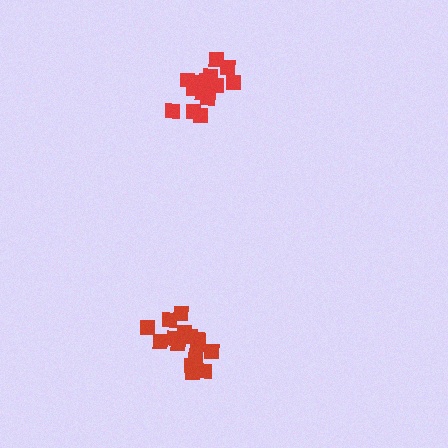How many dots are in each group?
Group 1: 15 dots, Group 2: 16 dots (31 total).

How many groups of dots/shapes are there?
There are 2 groups.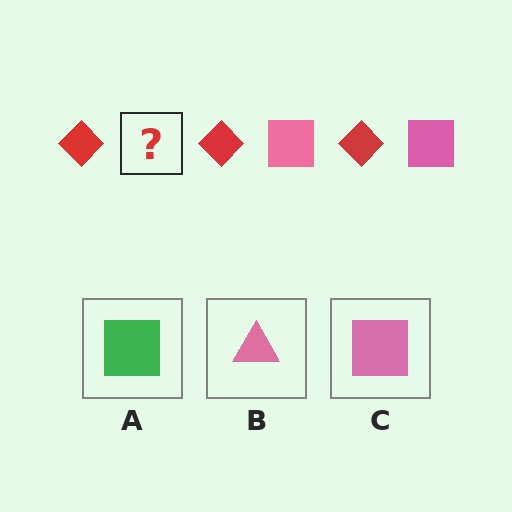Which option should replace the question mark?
Option C.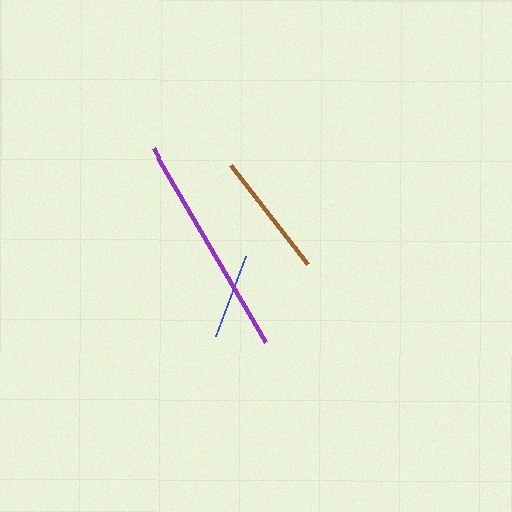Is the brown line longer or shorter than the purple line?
The purple line is longer than the brown line.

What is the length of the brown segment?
The brown segment is approximately 126 pixels long.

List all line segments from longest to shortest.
From longest to shortest: purple, brown, blue.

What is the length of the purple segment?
The purple segment is approximately 224 pixels long.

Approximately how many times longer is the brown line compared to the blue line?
The brown line is approximately 1.5 times the length of the blue line.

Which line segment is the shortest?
The blue line is the shortest at approximately 85 pixels.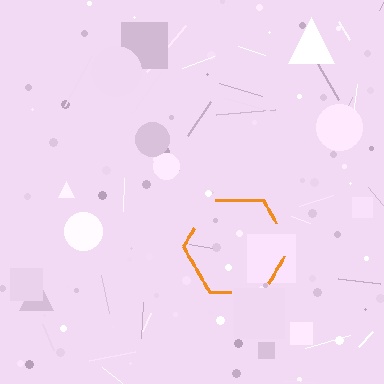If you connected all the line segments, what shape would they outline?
They would outline a hexagon.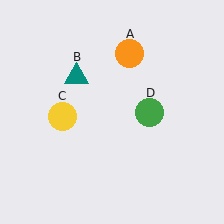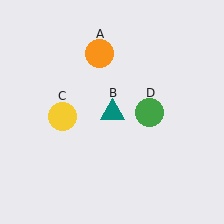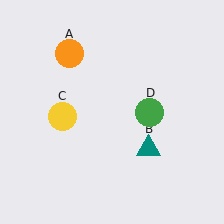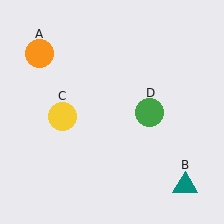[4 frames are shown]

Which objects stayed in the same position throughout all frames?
Yellow circle (object C) and green circle (object D) remained stationary.